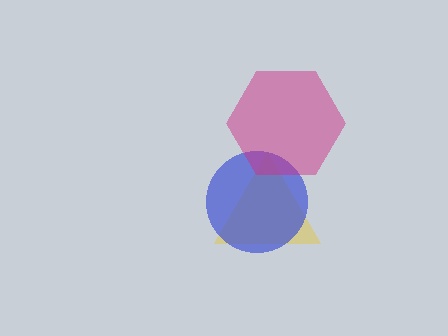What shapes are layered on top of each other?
The layered shapes are: a yellow triangle, a blue circle, a magenta hexagon.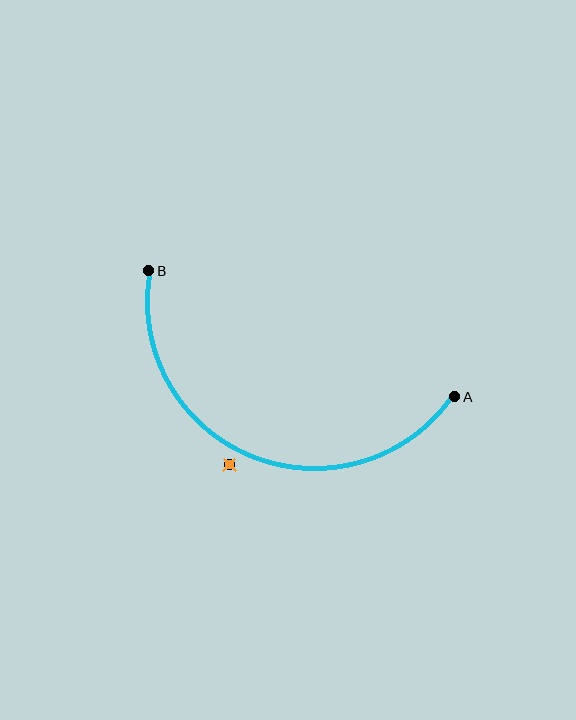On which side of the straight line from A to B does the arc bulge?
The arc bulges below the straight line connecting A and B.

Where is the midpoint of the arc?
The arc midpoint is the point on the curve farthest from the straight line joining A and B. It sits below that line.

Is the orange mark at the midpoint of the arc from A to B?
No — the orange mark does not lie on the arc at all. It sits slightly outside the curve.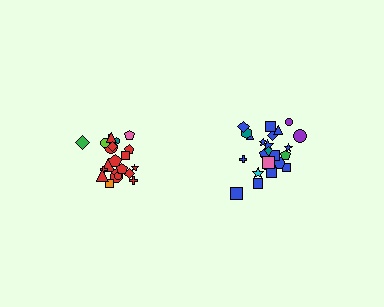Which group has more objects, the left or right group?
The right group.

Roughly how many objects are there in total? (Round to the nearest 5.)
Roughly 45 objects in total.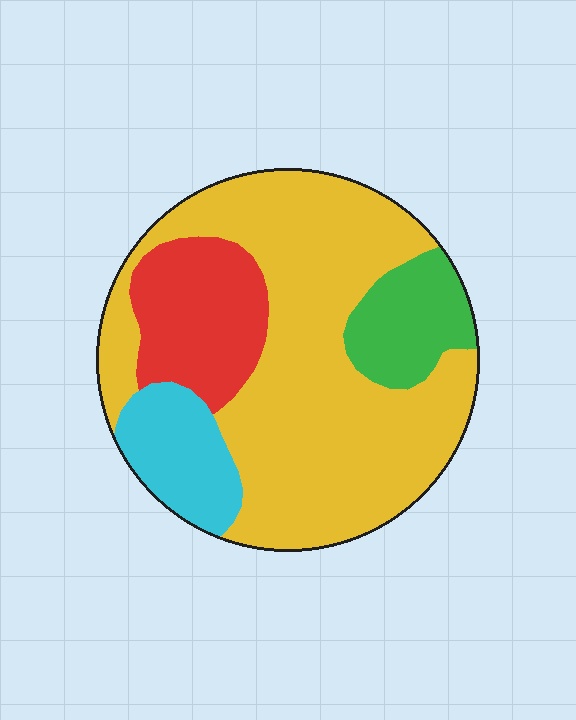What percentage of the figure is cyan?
Cyan takes up less than a quarter of the figure.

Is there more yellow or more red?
Yellow.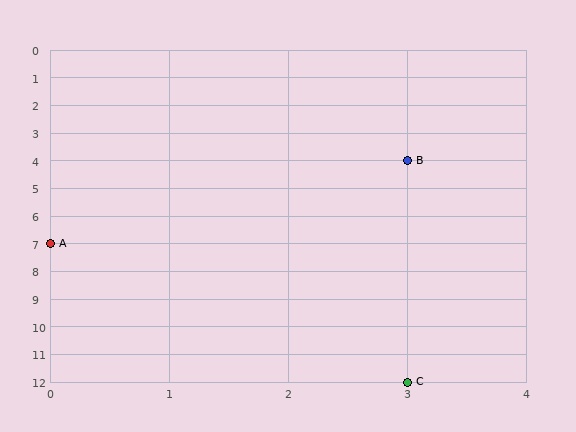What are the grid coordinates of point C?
Point C is at grid coordinates (3, 12).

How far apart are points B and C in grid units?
Points B and C are 8 rows apart.